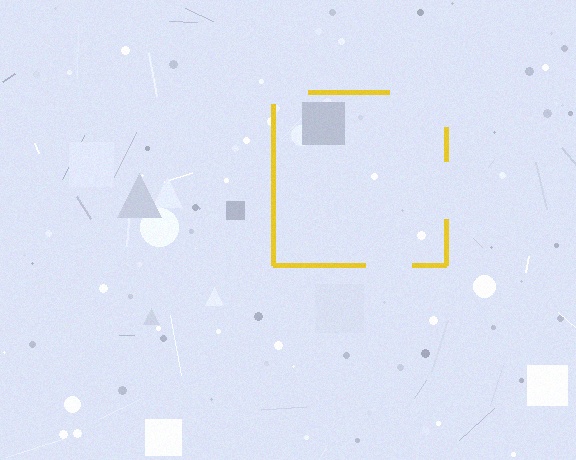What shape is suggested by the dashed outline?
The dashed outline suggests a square.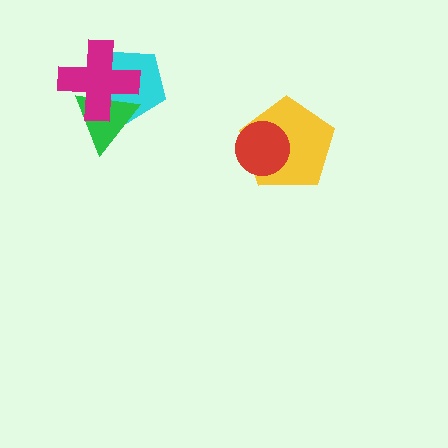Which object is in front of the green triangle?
The magenta cross is in front of the green triangle.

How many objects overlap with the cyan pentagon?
2 objects overlap with the cyan pentagon.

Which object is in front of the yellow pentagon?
The red circle is in front of the yellow pentagon.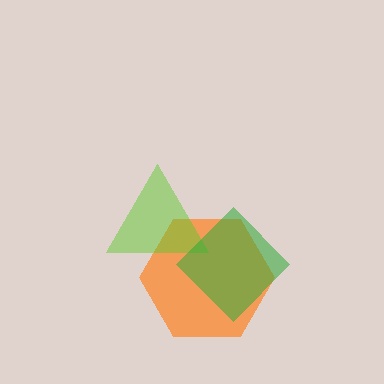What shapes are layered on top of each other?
The layered shapes are: an orange hexagon, a lime triangle, a green diamond.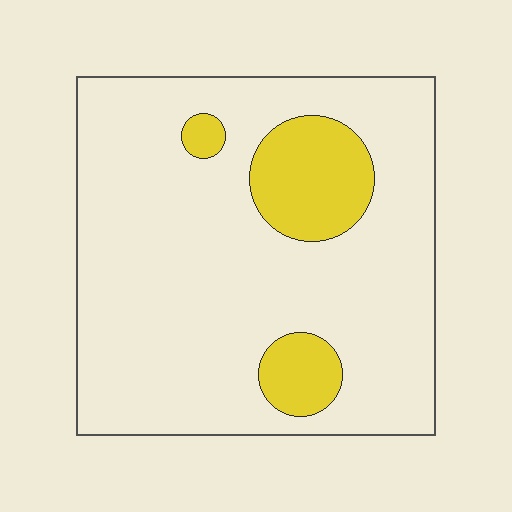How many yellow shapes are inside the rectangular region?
3.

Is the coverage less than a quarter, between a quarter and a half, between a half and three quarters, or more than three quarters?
Less than a quarter.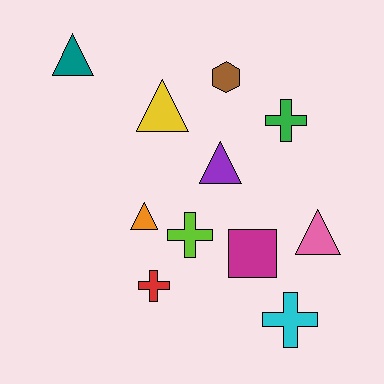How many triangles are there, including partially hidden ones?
There are 5 triangles.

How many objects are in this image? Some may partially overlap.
There are 11 objects.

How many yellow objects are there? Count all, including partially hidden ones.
There is 1 yellow object.